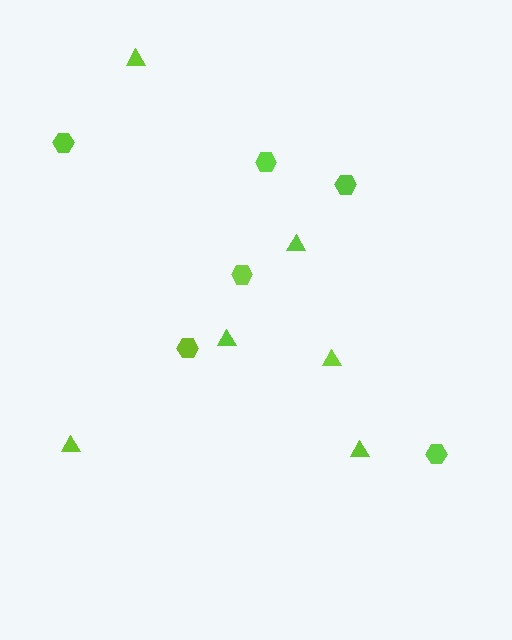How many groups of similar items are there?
There are 2 groups: one group of triangles (6) and one group of hexagons (6).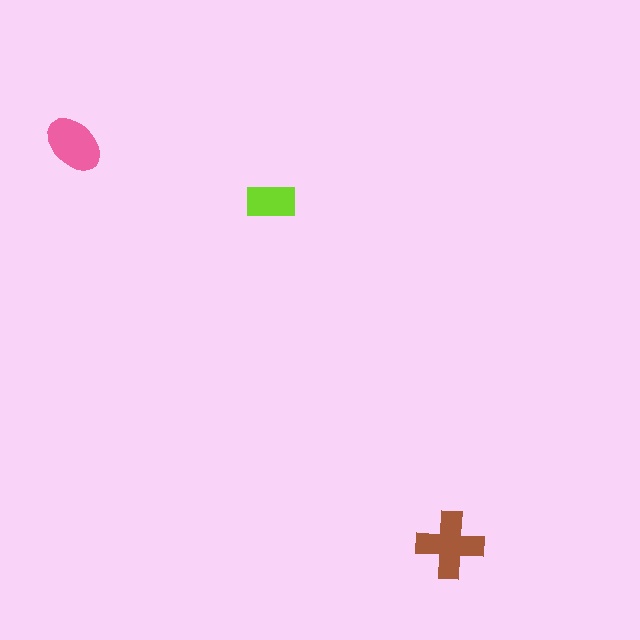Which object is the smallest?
The lime rectangle.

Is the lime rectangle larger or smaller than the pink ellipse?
Smaller.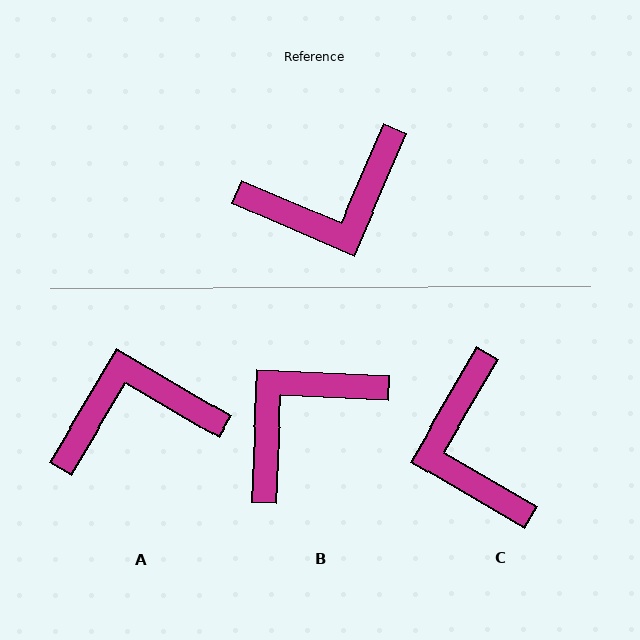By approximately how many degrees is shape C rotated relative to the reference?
Approximately 97 degrees clockwise.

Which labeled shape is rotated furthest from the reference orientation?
A, about 172 degrees away.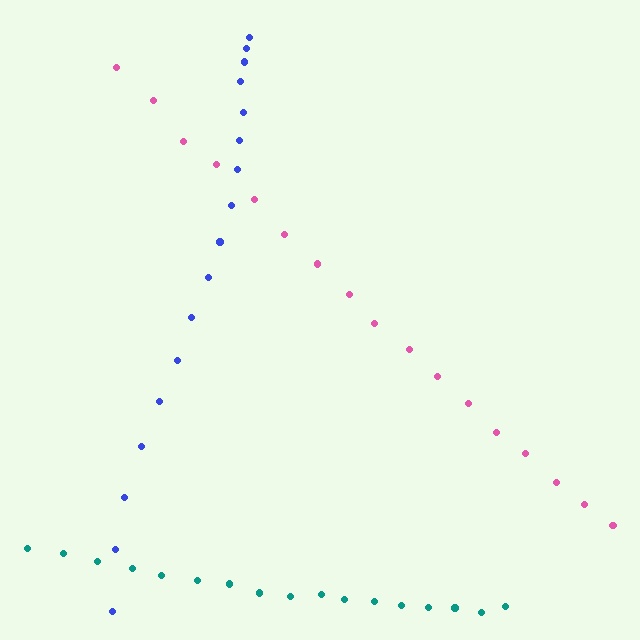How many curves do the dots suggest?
There are 3 distinct paths.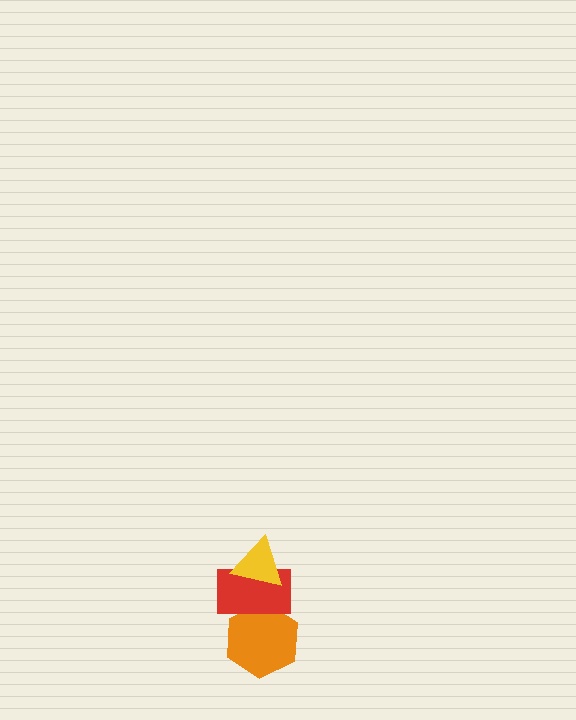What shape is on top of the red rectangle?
The yellow triangle is on top of the red rectangle.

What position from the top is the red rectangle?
The red rectangle is 2nd from the top.